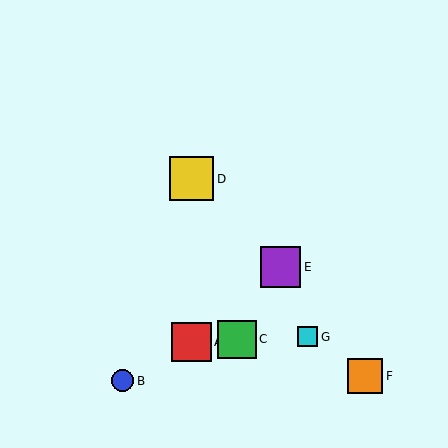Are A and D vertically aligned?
Yes, both are at x≈192.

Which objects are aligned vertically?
Objects A, D are aligned vertically.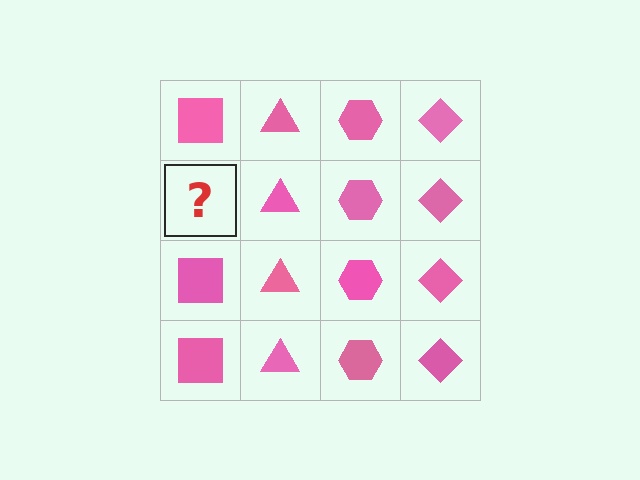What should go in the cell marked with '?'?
The missing cell should contain a pink square.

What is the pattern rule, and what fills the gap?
The rule is that each column has a consistent shape. The gap should be filled with a pink square.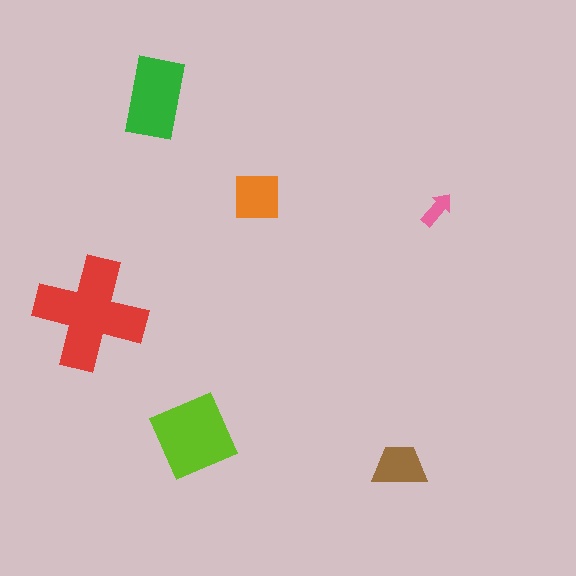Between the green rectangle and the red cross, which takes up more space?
The red cross.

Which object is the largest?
The red cross.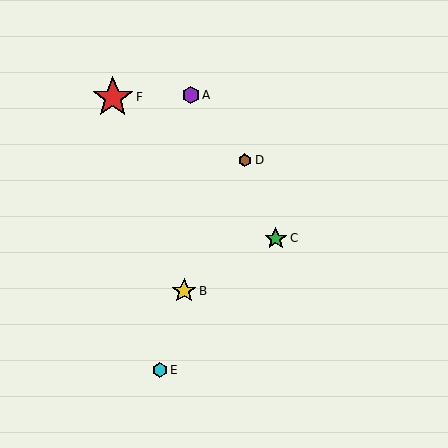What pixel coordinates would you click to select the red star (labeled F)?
Click at (113, 97) to select the red star F.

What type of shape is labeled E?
Shape E is a cyan hexagon.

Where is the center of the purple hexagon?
The center of the purple hexagon is at (191, 95).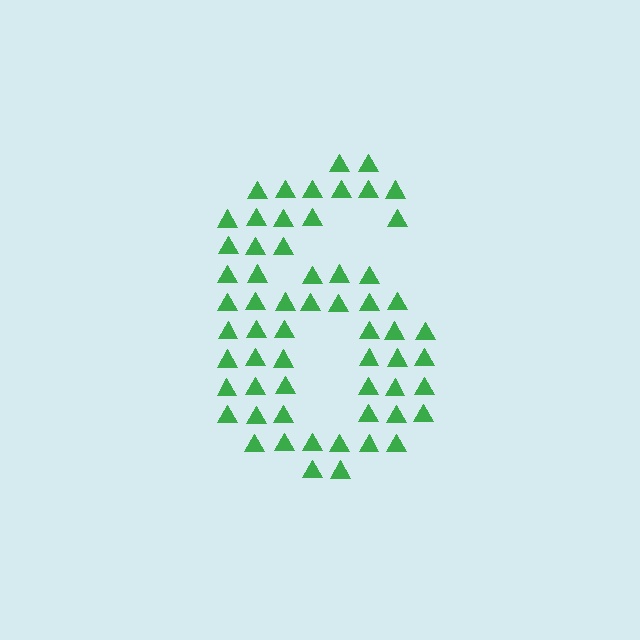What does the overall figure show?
The overall figure shows the digit 6.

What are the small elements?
The small elements are triangles.